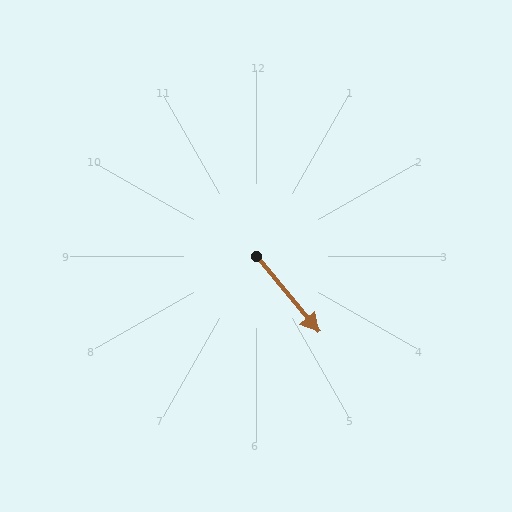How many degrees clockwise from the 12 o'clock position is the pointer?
Approximately 141 degrees.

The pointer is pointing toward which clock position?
Roughly 5 o'clock.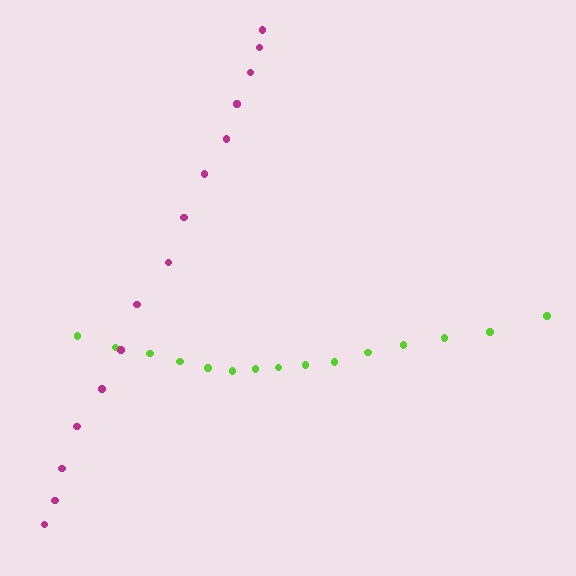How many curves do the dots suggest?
There are 2 distinct paths.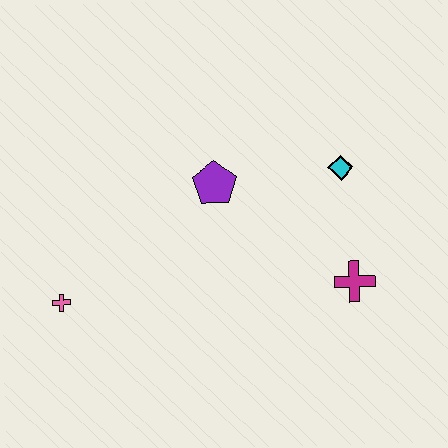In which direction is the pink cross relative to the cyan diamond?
The pink cross is to the left of the cyan diamond.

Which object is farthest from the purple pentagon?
The pink cross is farthest from the purple pentagon.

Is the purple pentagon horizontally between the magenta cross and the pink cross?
Yes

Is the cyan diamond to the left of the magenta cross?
Yes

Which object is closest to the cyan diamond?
The magenta cross is closest to the cyan diamond.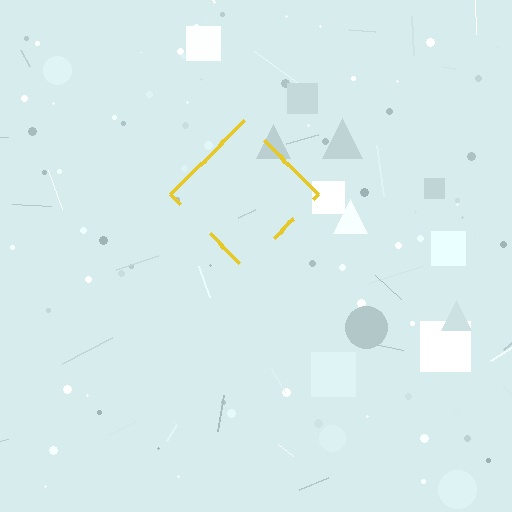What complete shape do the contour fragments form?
The contour fragments form a diamond.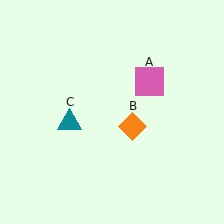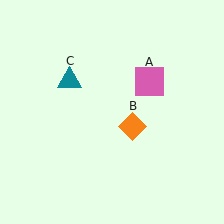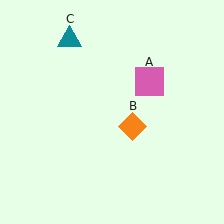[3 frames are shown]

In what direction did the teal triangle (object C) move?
The teal triangle (object C) moved up.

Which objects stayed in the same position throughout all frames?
Pink square (object A) and orange diamond (object B) remained stationary.